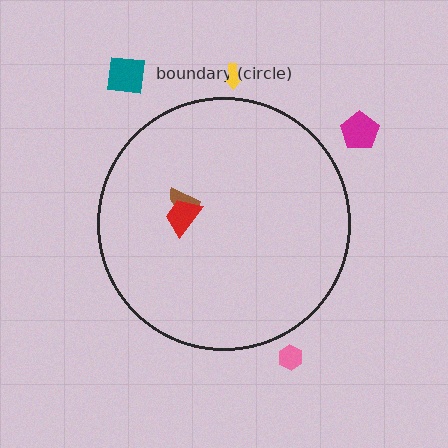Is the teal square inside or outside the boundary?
Outside.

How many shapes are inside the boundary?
2 inside, 4 outside.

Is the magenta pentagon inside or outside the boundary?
Outside.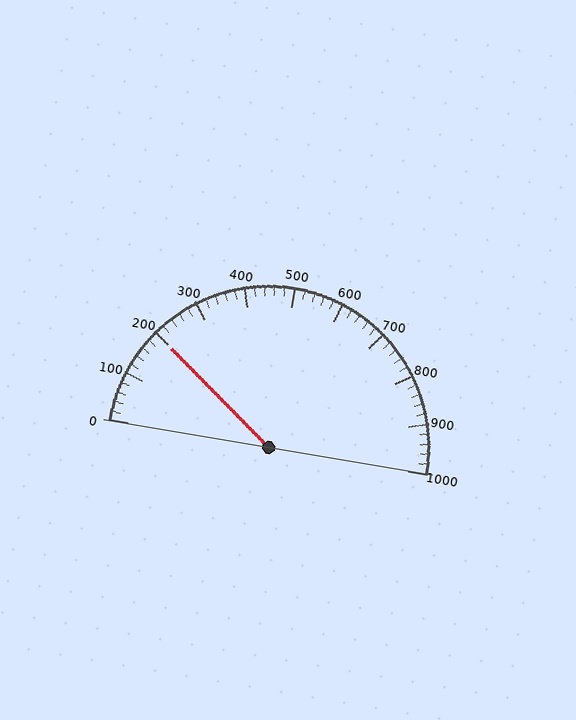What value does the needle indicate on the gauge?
The needle indicates approximately 200.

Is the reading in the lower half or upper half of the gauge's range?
The reading is in the lower half of the range (0 to 1000).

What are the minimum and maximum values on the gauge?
The gauge ranges from 0 to 1000.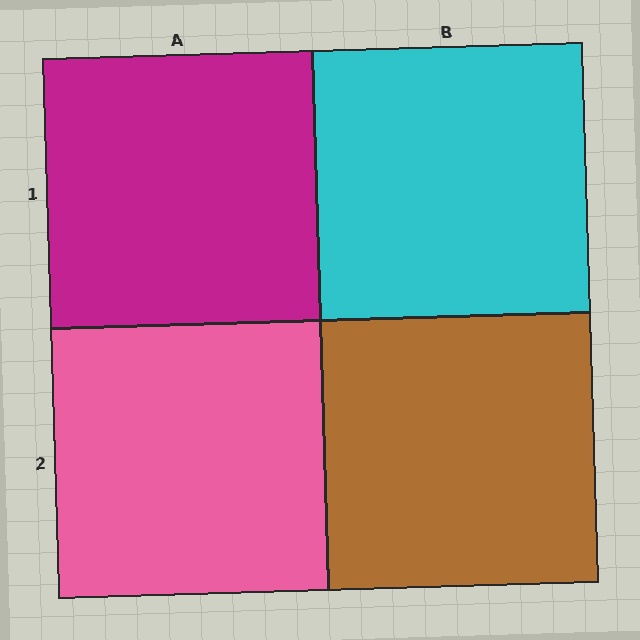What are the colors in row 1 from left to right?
Magenta, cyan.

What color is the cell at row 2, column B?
Brown.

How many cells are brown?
1 cell is brown.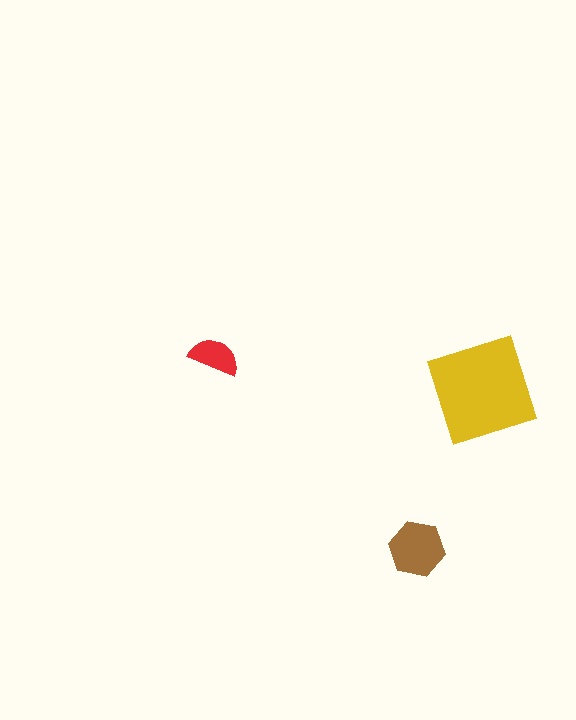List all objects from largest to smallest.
The yellow diamond, the brown hexagon, the red semicircle.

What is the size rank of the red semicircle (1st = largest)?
3rd.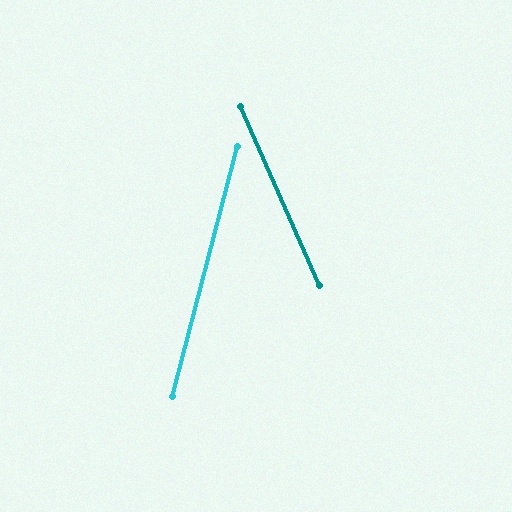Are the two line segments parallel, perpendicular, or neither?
Neither parallel nor perpendicular — they differ by about 38°.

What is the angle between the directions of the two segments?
Approximately 38 degrees.